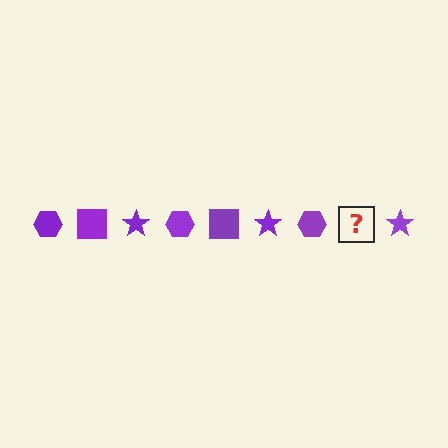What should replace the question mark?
The question mark should be replaced with a purple square.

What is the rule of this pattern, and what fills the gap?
The rule is that the pattern cycles through hexagon, square, star shapes in purple. The gap should be filled with a purple square.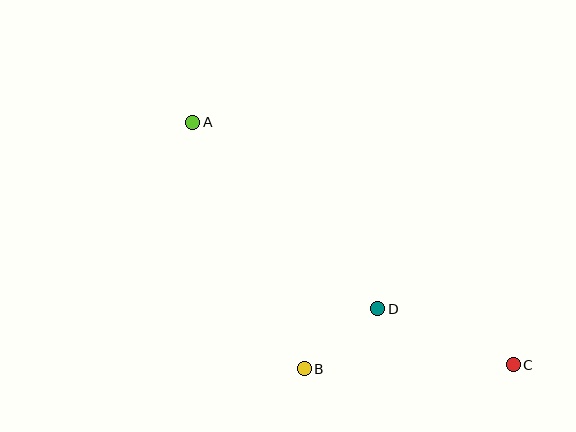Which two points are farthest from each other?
Points A and C are farthest from each other.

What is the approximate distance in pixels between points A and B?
The distance between A and B is approximately 271 pixels.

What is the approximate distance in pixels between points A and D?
The distance between A and D is approximately 263 pixels.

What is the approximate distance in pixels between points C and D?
The distance between C and D is approximately 146 pixels.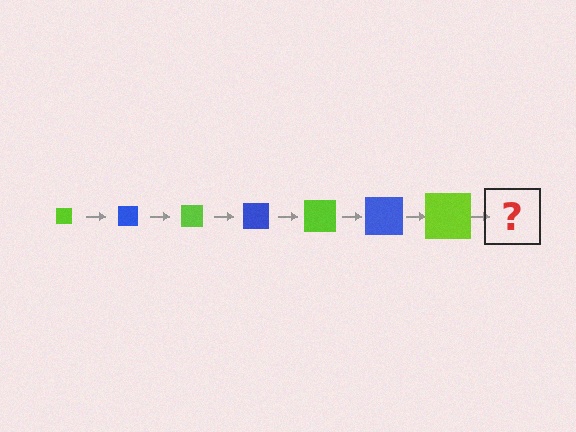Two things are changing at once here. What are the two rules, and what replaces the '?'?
The two rules are that the square grows larger each step and the color cycles through lime and blue. The '?' should be a blue square, larger than the previous one.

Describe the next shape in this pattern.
It should be a blue square, larger than the previous one.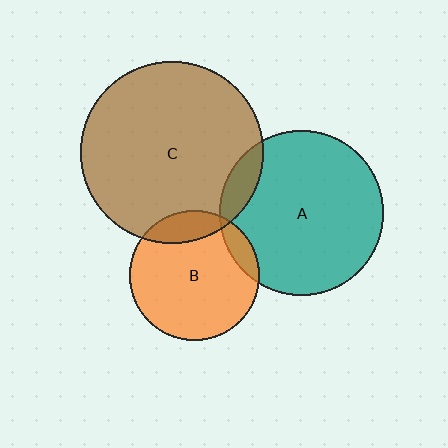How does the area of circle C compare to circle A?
Approximately 1.2 times.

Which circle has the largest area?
Circle C (brown).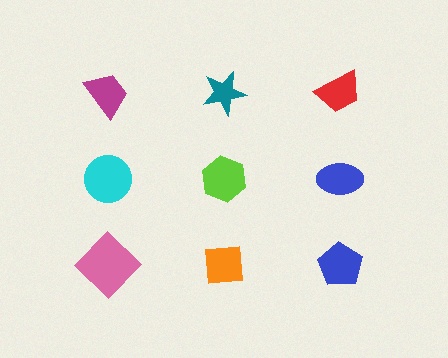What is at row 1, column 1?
A magenta trapezoid.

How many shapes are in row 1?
3 shapes.